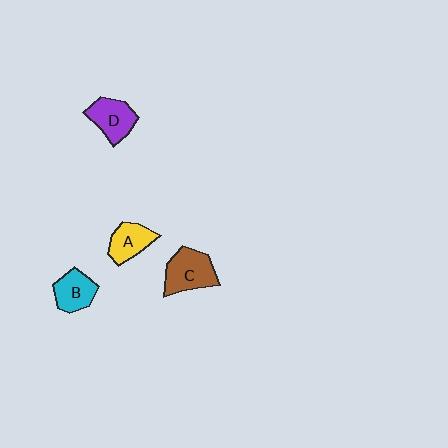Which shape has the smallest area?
Shape A (yellow).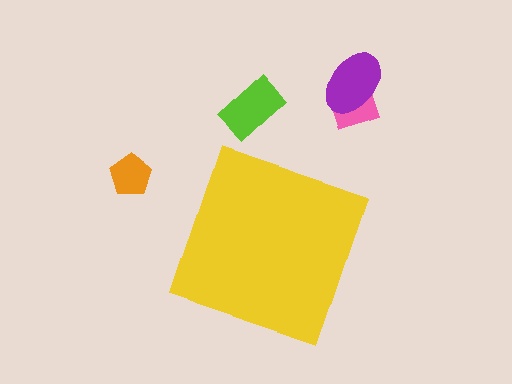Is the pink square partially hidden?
No, the pink square is fully visible.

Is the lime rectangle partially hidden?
No, the lime rectangle is fully visible.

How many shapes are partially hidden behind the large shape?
0 shapes are partially hidden.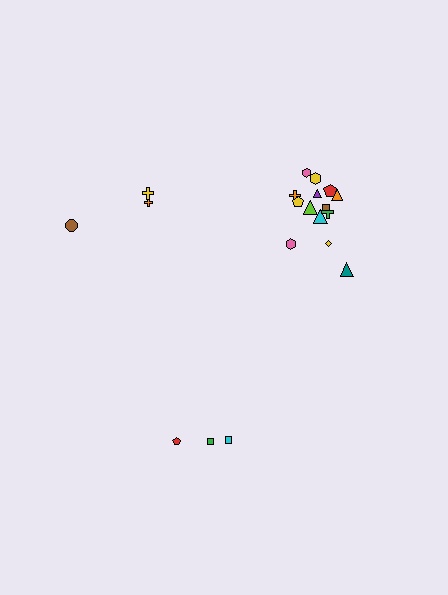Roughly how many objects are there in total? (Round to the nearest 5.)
Roughly 20 objects in total.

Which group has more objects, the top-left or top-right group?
The top-right group.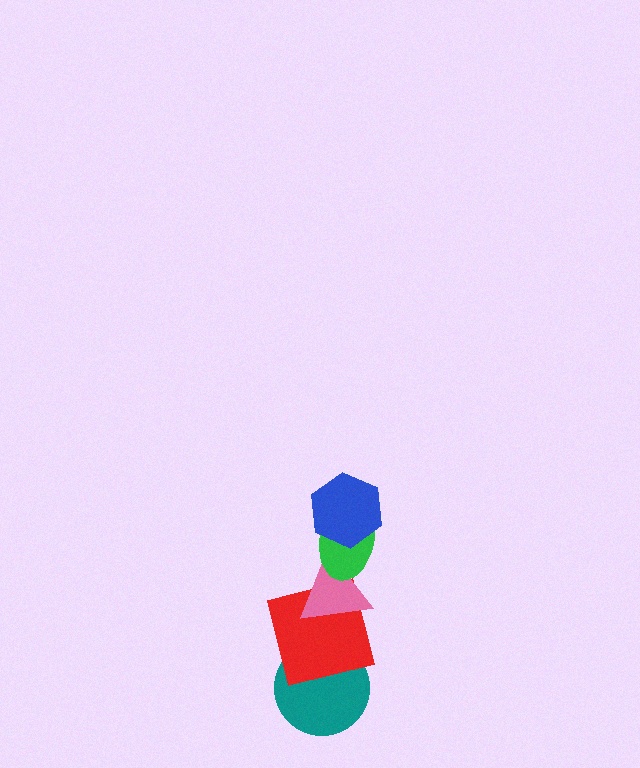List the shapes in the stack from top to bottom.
From top to bottom: the blue hexagon, the green ellipse, the pink triangle, the red square, the teal circle.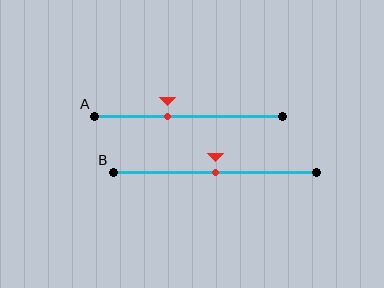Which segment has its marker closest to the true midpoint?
Segment B has its marker closest to the true midpoint.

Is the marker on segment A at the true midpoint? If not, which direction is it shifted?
No, the marker on segment A is shifted to the left by about 11% of the segment length.